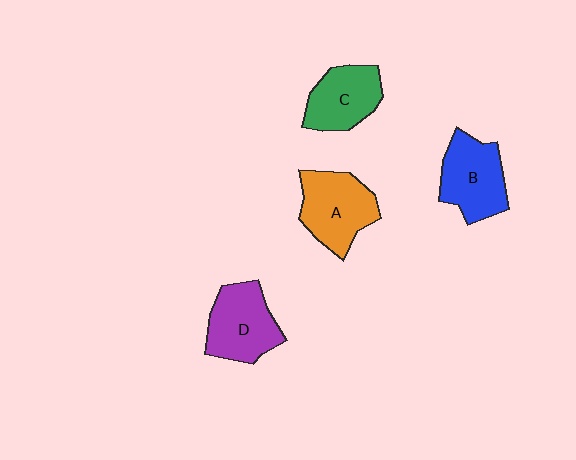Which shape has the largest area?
Shape A (orange).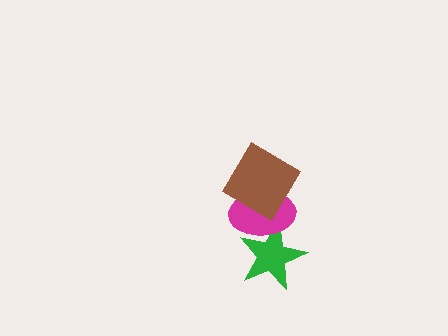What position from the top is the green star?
The green star is 3rd from the top.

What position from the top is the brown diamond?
The brown diamond is 1st from the top.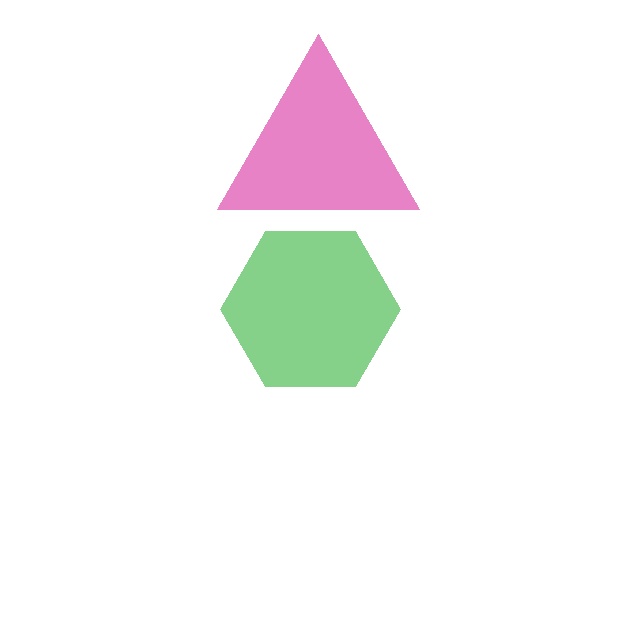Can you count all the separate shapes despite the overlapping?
Yes, there are 2 separate shapes.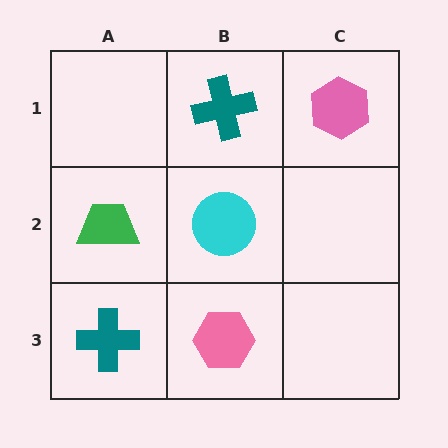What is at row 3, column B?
A pink hexagon.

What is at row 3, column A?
A teal cross.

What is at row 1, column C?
A pink hexagon.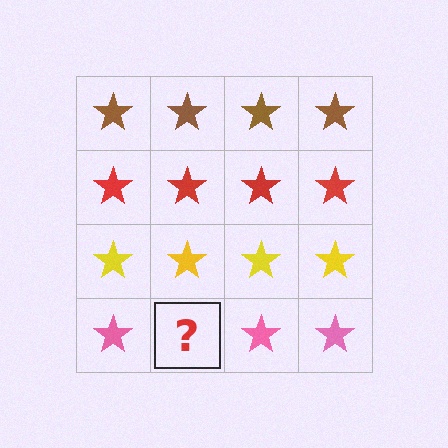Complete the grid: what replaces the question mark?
The question mark should be replaced with a pink star.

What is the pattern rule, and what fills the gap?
The rule is that each row has a consistent color. The gap should be filled with a pink star.